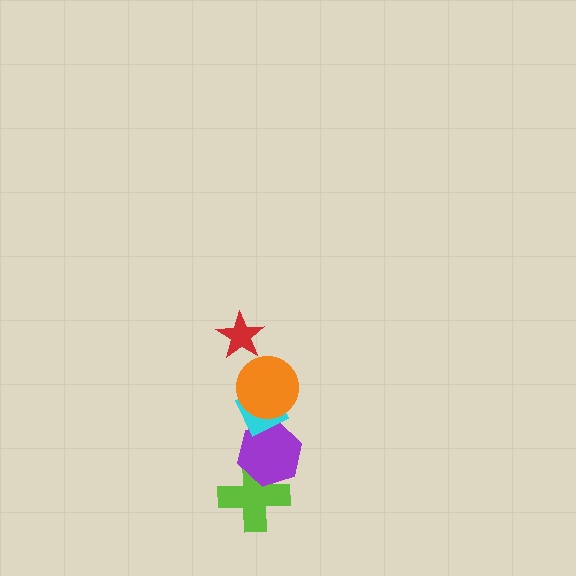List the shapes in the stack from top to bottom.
From top to bottom: the red star, the orange circle, the cyan diamond, the purple hexagon, the lime cross.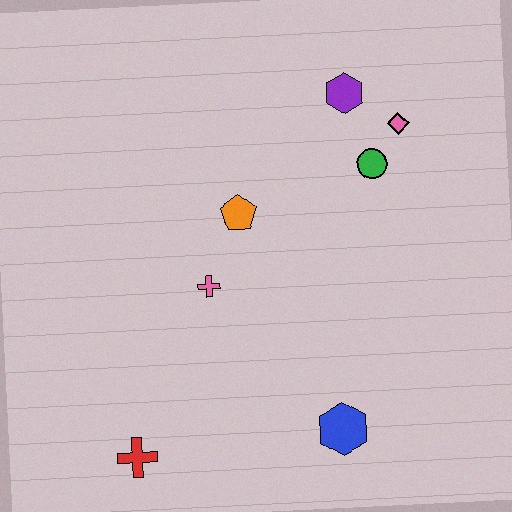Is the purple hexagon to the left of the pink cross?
No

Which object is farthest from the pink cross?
The pink diamond is farthest from the pink cross.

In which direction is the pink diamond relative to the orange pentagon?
The pink diamond is to the right of the orange pentagon.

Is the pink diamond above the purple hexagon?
No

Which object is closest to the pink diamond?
The green circle is closest to the pink diamond.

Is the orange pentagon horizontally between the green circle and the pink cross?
Yes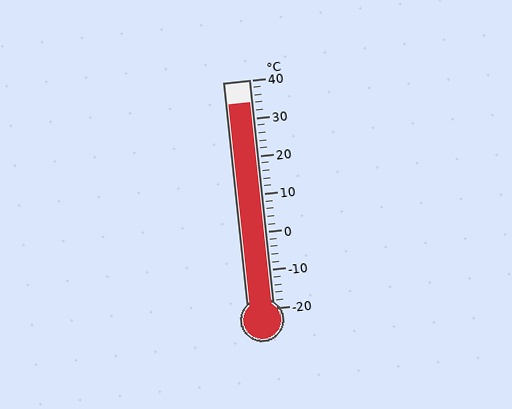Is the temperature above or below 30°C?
The temperature is above 30°C.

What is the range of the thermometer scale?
The thermometer scale ranges from -20°C to 40°C.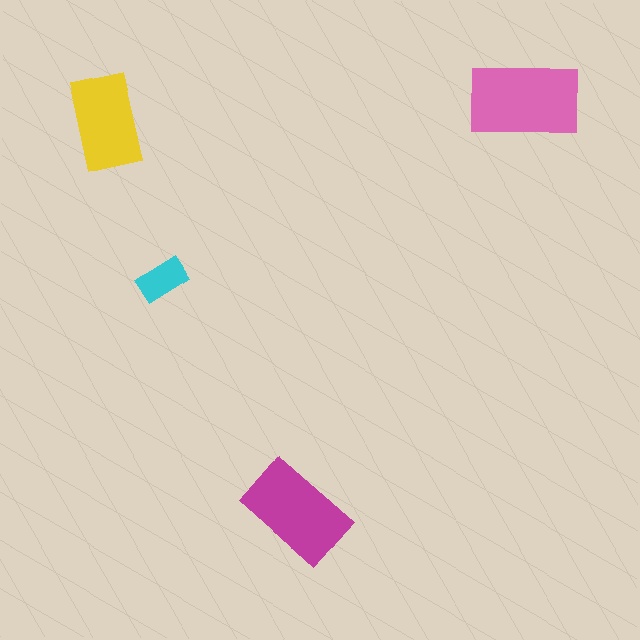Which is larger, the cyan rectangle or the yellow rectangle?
The yellow one.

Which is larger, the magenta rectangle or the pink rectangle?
The pink one.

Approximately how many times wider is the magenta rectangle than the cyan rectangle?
About 2 times wider.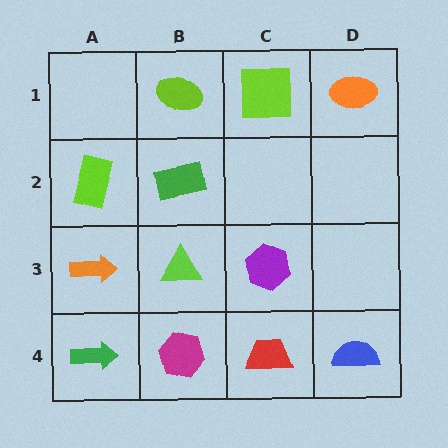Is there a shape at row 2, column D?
No, that cell is empty.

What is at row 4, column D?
A blue semicircle.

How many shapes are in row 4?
4 shapes.